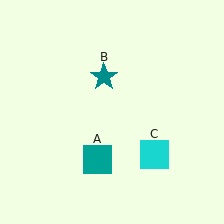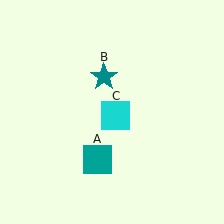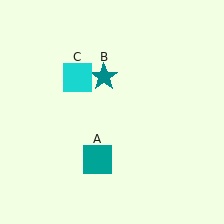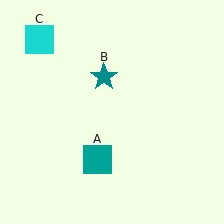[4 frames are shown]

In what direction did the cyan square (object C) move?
The cyan square (object C) moved up and to the left.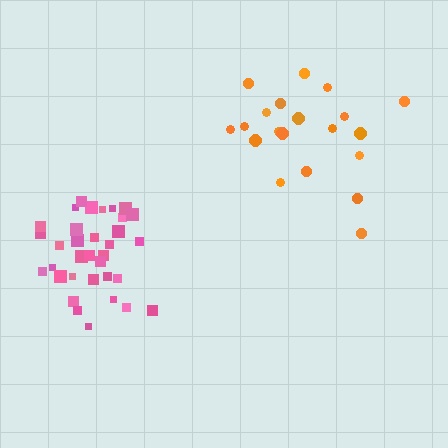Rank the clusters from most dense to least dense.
pink, orange.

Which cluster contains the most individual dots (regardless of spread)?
Pink (34).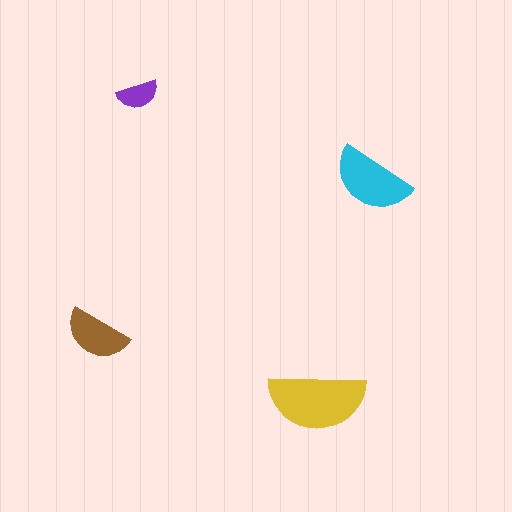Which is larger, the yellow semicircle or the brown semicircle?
The yellow one.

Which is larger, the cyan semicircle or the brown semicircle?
The cyan one.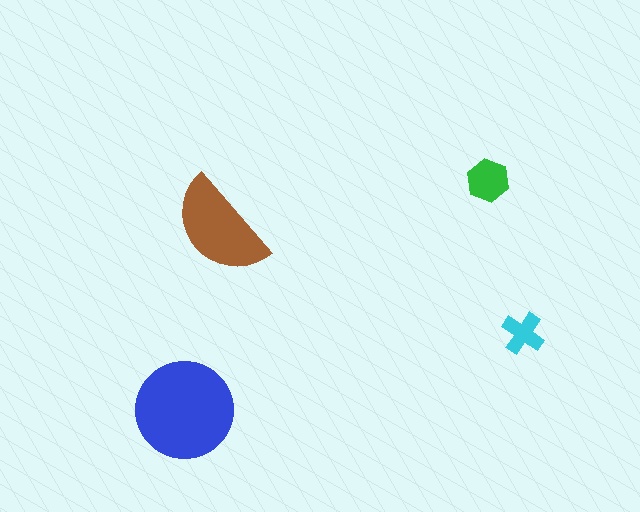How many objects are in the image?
There are 4 objects in the image.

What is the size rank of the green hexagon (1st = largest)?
3rd.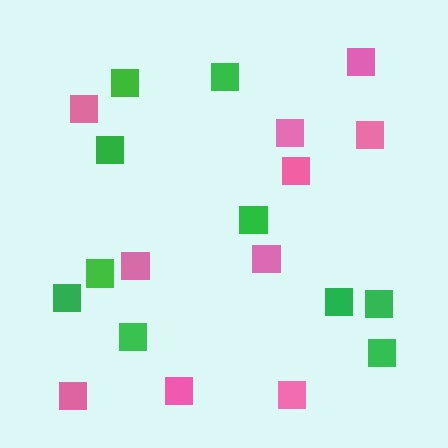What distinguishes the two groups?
There are 2 groups: one group of green squares (10) and one group of pink squares (10).